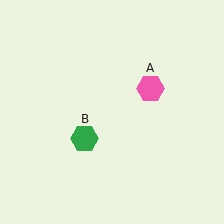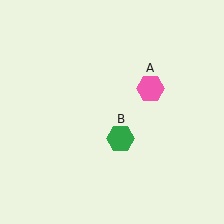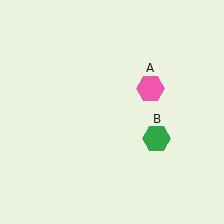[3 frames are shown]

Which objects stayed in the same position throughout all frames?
Pink hexagon (object A) remained stationary.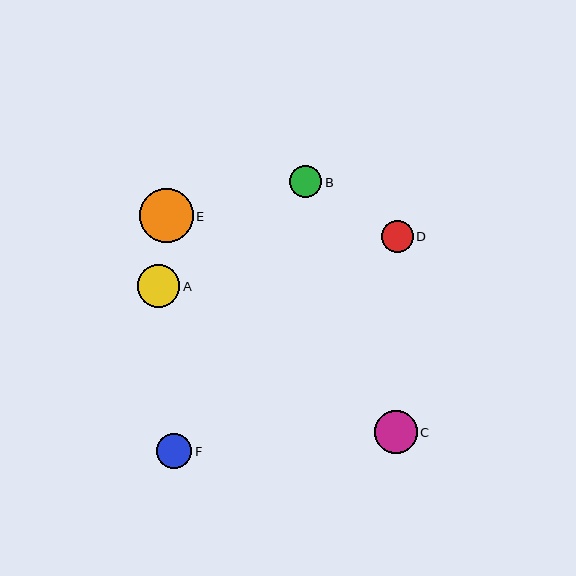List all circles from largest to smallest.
From largest to smallest: E, C, A, F, B, D.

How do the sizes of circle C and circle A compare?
Circle C and circle A are approximately the same size.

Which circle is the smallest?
Circle D is the smallest with a size of approximately 32 pixels.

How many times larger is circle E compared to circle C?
Circle E is approximately 1.3 times the size of circle C.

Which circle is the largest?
Circle E is the largest with a size of approximately 54 pixels.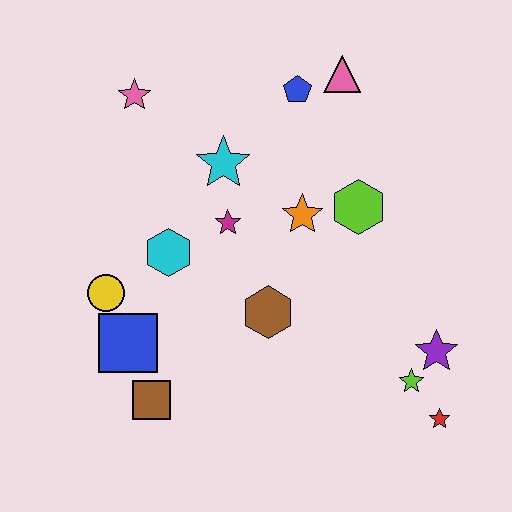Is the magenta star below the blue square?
No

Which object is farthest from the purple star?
The pink star is farthest from the purple star.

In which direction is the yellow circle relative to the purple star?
The yellow circle is to the left of the purple star.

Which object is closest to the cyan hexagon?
The magenta star is closest to the cyan hexagon.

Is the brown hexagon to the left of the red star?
Yes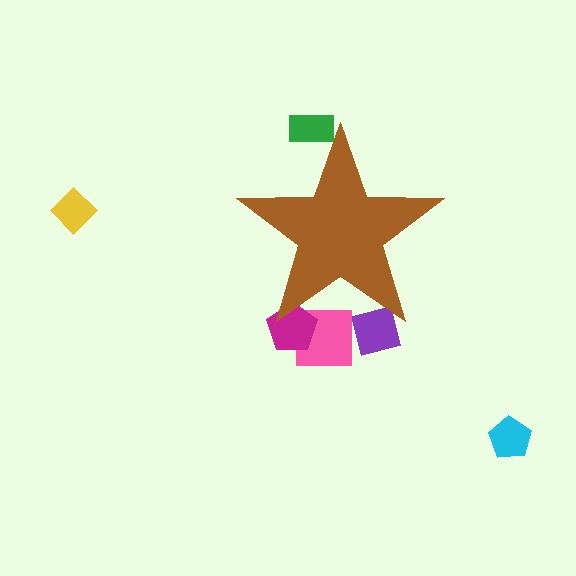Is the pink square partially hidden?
Yes, the pink square is partially hidden behind the brown star.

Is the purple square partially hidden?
Yes, the purple square is partially hidden behind the brown star.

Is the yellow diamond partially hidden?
No, the yellow diamond is fully visible.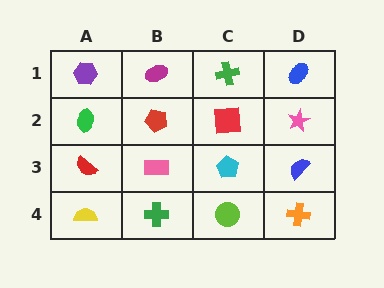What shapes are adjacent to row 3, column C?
A red square (row 2, column C), a lime circle (row 4, column C), a pink rectangle (row 3, column B), a blue semicircle (row 3, column D).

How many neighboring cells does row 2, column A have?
3.